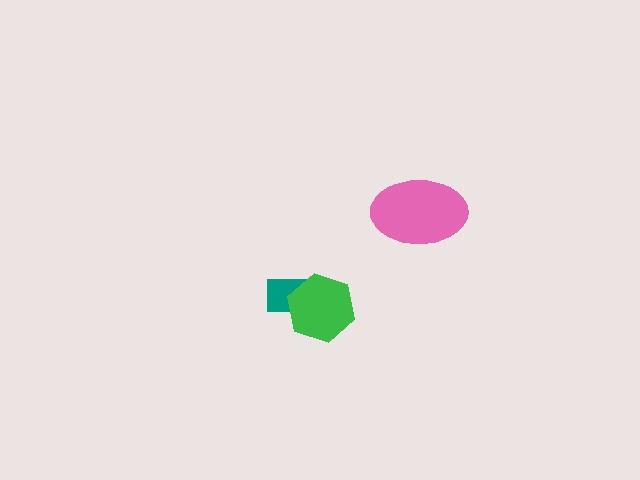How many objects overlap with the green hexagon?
1 object overlaps with the green hexagon.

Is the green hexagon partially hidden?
No, no other shape covers it.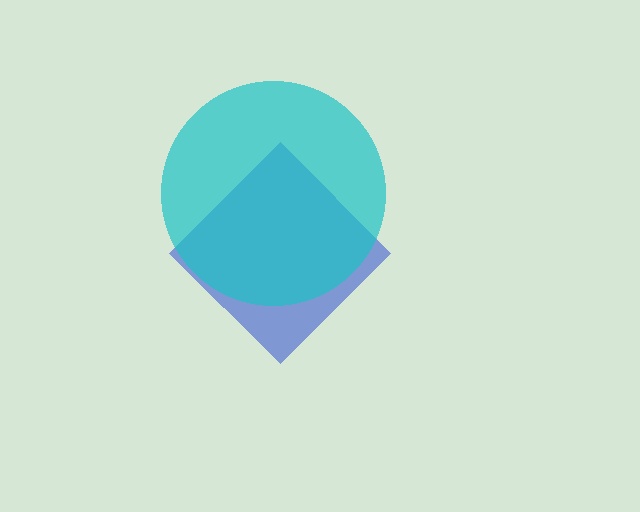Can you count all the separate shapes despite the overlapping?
Yes, there are 2 separate shapes.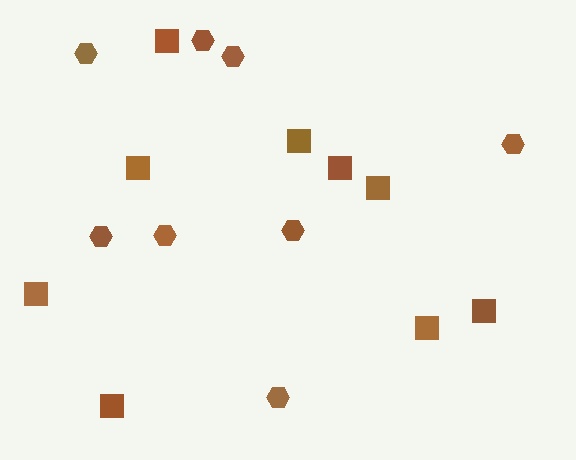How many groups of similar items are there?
There are 2 groups: one group of squares (9) and one group of hexagons (8).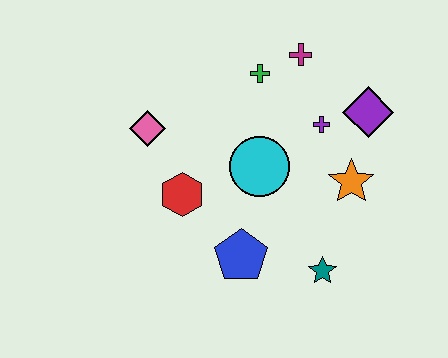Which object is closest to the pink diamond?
The red hexagon is closest to the pink diamond.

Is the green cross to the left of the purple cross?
Yes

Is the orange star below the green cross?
Yes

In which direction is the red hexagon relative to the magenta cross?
The red hexagon is below the magenta cross.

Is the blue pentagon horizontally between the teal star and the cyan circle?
No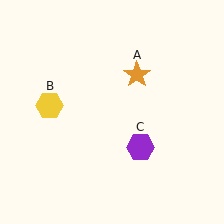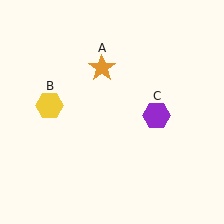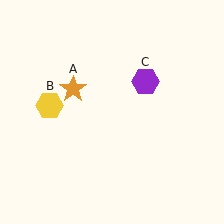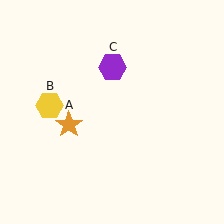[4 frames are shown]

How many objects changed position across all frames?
2 objects changed position: orange star (object A), purple hexagon (object C).